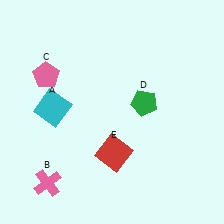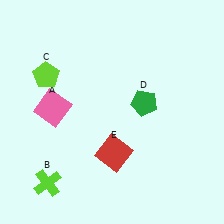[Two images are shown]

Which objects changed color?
A changed from cyan to pink. B changed from pink to lime. C changed from pink to lime.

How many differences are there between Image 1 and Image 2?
There are 3 differences between the two images.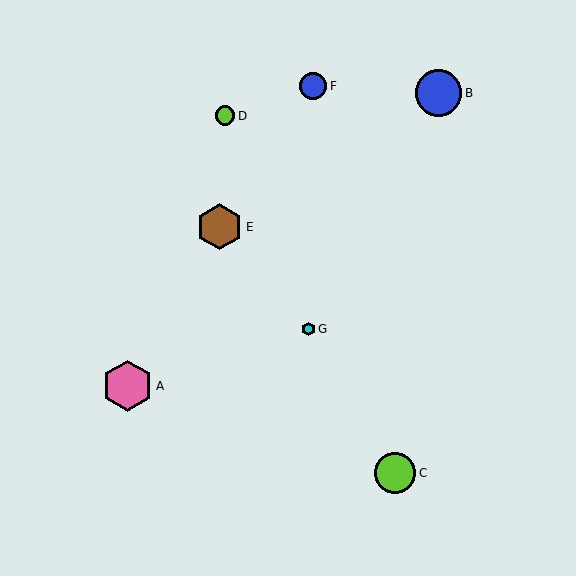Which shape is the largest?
The pink hexagon (labeled A) is the largest.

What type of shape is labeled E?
Shape E is a brown hexagon.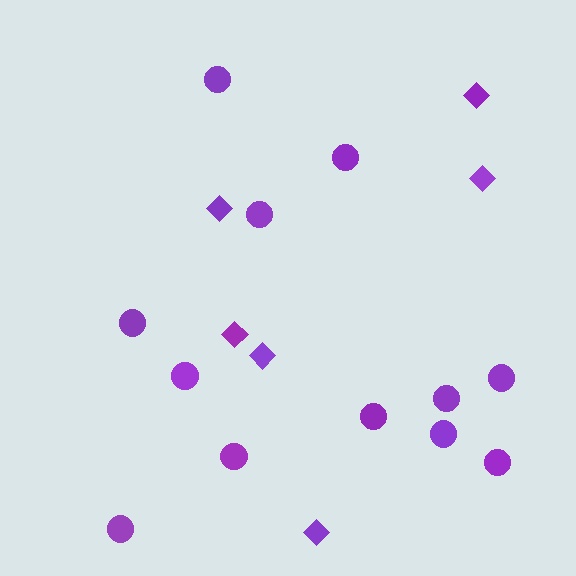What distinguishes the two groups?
There are 2 groups: one group of circles (12) and one group of diamonds (6).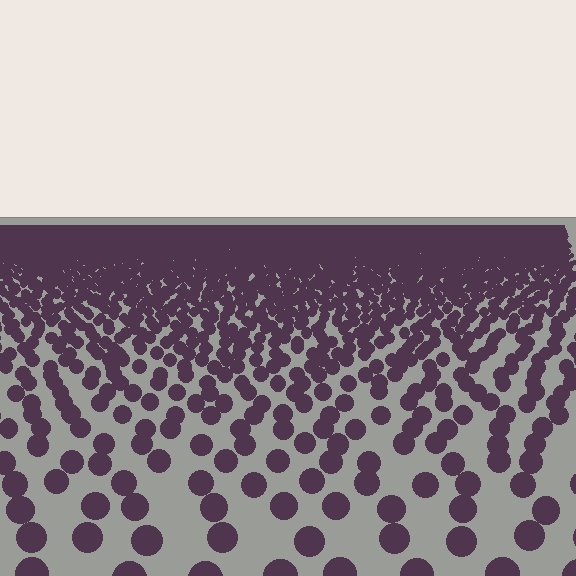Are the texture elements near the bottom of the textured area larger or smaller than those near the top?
Larger. Near the bottom, elements are closer to the viewer and appear at a bigger on-screen size.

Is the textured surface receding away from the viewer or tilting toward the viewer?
The surface is receding away from the viewer. Texture elements get smaller and denser toward the top.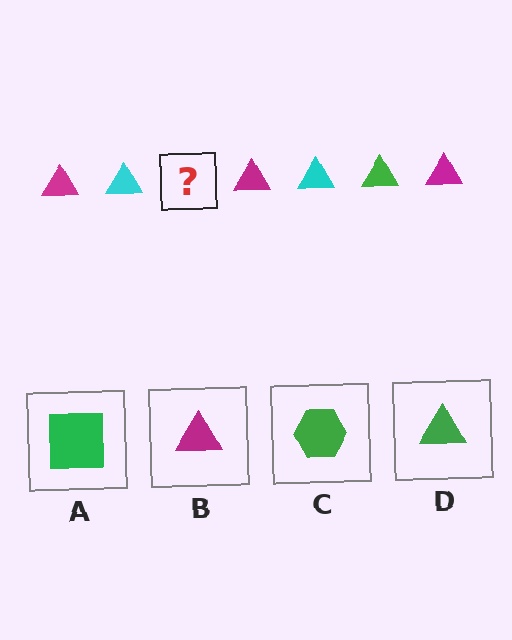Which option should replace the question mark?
Option D.